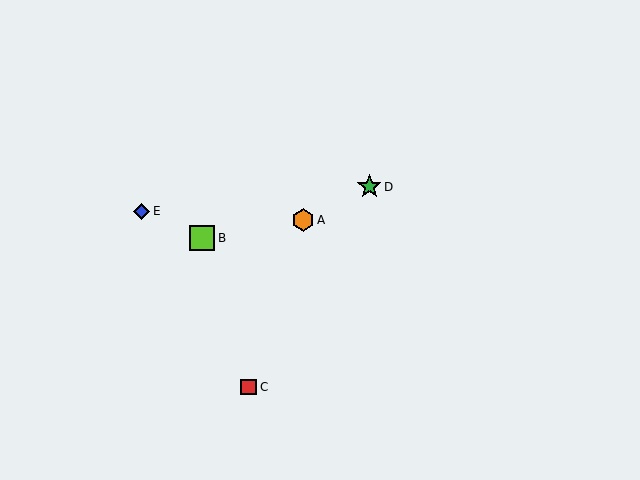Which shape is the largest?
The lime square (labeled B) is the largest.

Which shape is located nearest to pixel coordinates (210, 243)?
The lime square (labeled B) at (202, 238) is nearest to that location.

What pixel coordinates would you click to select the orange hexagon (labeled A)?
Click at (303, 220) to select the orange hexagon A.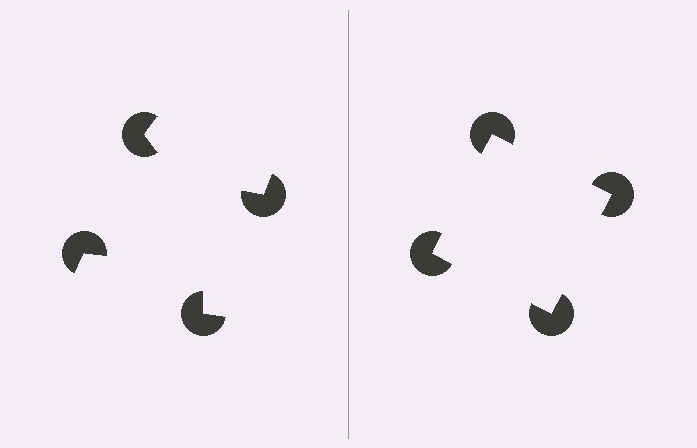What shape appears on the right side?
An illusory square.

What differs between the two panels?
The pac-man discs are positioned identically on both sides; only the wedge orientations differ. On the right they align to a square; on the left they are misaligned.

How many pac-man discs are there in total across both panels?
8 — 4 on each side.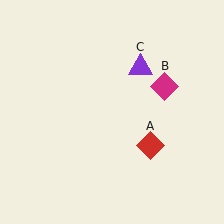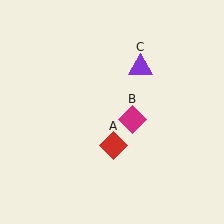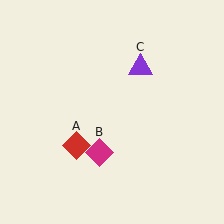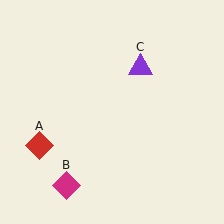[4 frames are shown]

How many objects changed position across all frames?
2 objects changed position: red diamond (object A), magenta diamond (object B).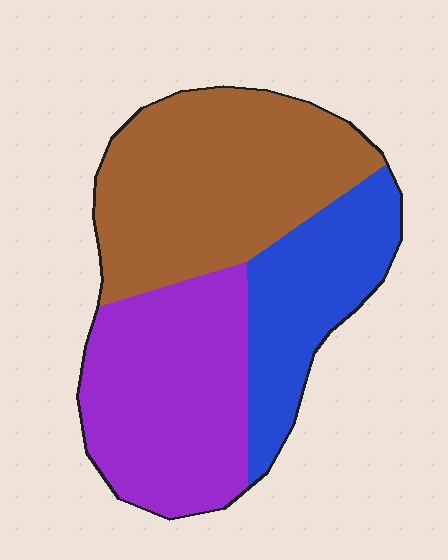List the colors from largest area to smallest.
From largest to smallest: brown, purple, blue.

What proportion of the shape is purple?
Purple covers around 35% of the shape.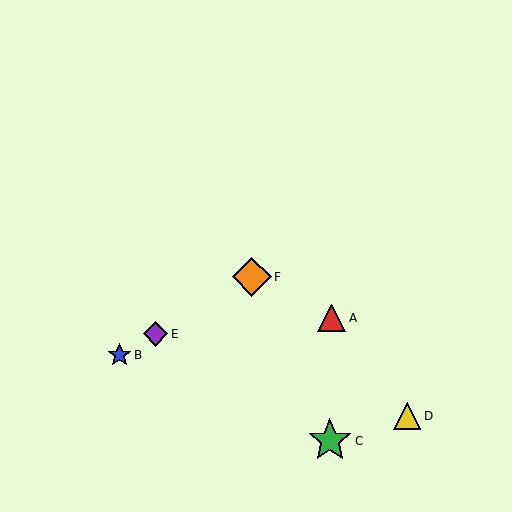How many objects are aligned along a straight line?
3 objects (B, E, F) are aligned along a straight line.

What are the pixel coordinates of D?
Object D is at (407, 416).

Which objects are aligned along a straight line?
Objects B, E, F are aligned along a straight line.